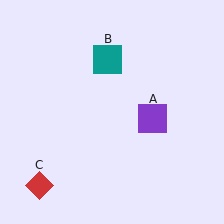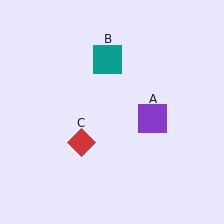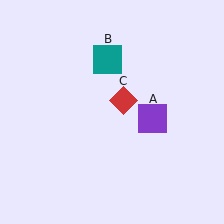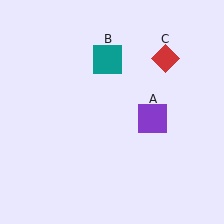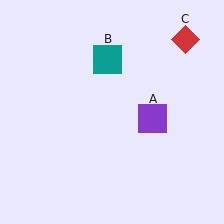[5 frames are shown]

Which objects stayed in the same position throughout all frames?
Purple square (object A) and teal square (object B) remained stationary.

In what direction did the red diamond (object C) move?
The red diamond (object C) moved up and to the right.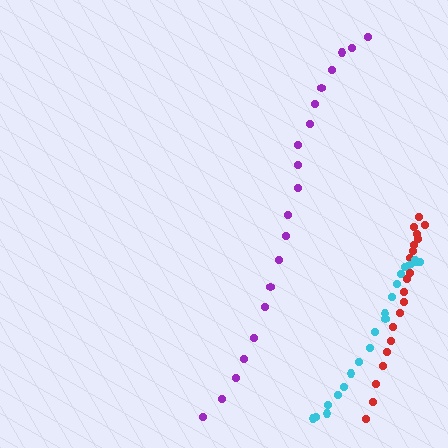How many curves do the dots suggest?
There are 3 distinct paths.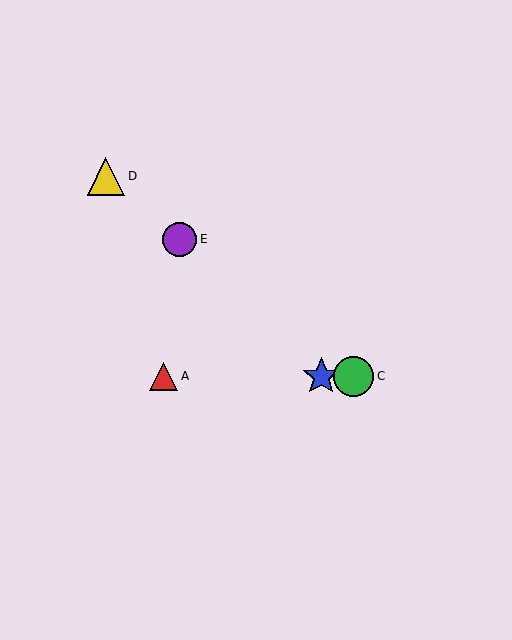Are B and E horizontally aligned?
No, B is at y≈376 and E is at y≈239.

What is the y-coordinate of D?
Object D is at y≈176.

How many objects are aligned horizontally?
3 objects (A, B, C) are aligned horizontally.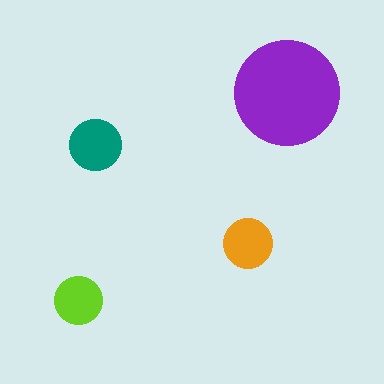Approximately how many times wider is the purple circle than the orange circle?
About 2 times wider.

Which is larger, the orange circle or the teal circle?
The teal one.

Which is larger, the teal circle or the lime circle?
The teal one.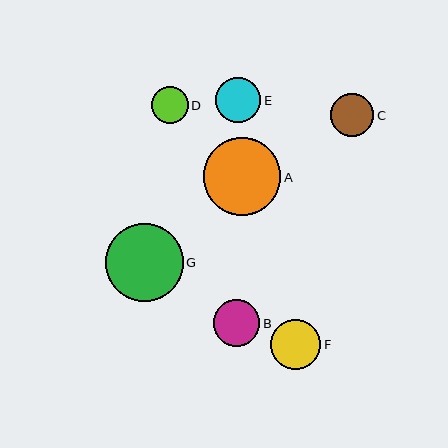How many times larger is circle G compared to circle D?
Circle G is approximately 2.1 times the size of circle D.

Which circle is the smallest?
Circle D is the smallest with a size of approximately 37 pixels.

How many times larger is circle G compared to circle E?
Circle G is approximately 1.7 times the size of circle E.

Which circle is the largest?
Circle G is the largest with a size of approximately 78 pixels.